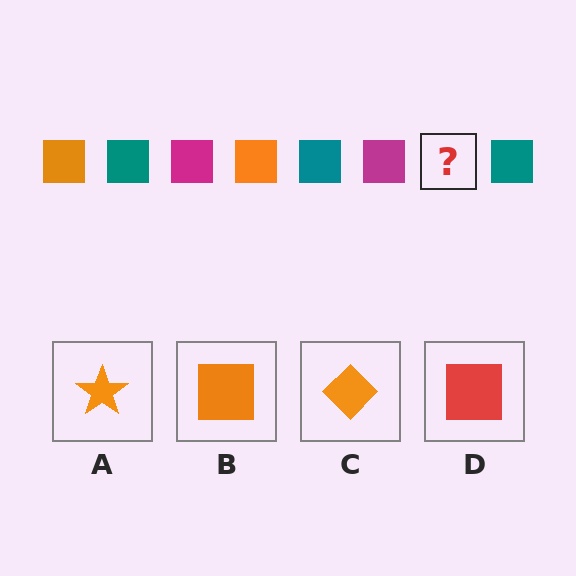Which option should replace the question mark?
Option B.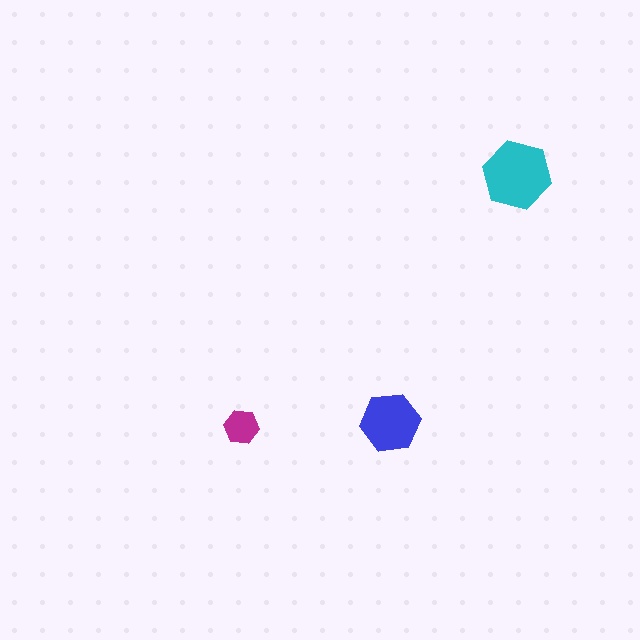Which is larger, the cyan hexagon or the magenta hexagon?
The cyan one.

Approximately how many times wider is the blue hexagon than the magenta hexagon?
About 1.5 times wider.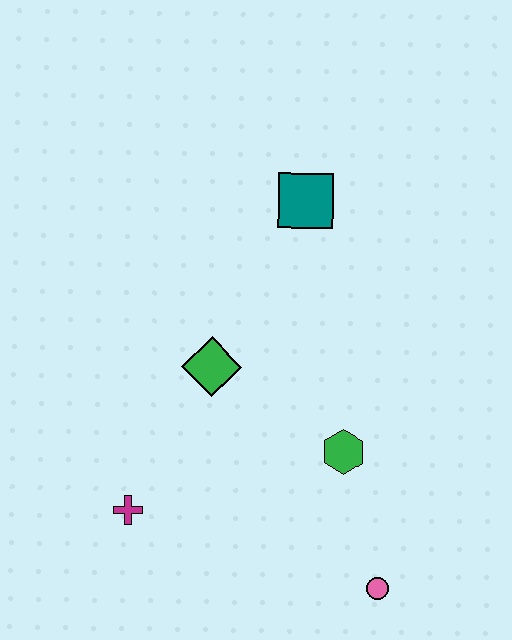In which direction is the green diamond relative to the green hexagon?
The green diamond is to the left of the green hexagon.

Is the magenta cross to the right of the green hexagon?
No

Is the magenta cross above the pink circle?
Yes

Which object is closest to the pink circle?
The green hexagon is closest to the pink circle.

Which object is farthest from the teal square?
The pink circle is farthest from the teal square.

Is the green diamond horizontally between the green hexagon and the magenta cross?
Yes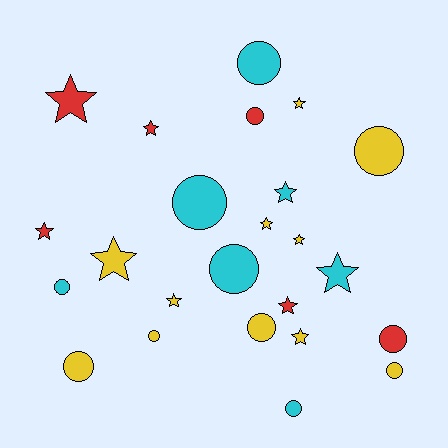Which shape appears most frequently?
Circle, with 12 objects.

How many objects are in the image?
There are 24 objects.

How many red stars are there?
There are 4 red stars.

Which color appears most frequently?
Yellow, with 11 objects.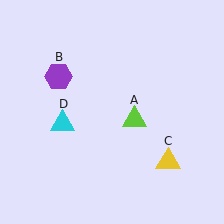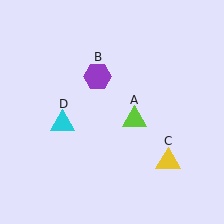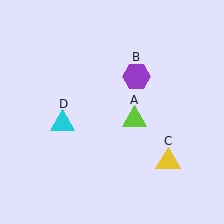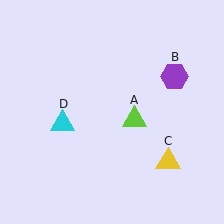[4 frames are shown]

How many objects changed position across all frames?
1 object changed position: purple hexagon (object B).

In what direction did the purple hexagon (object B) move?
The purple hexagon (object B) moved right.